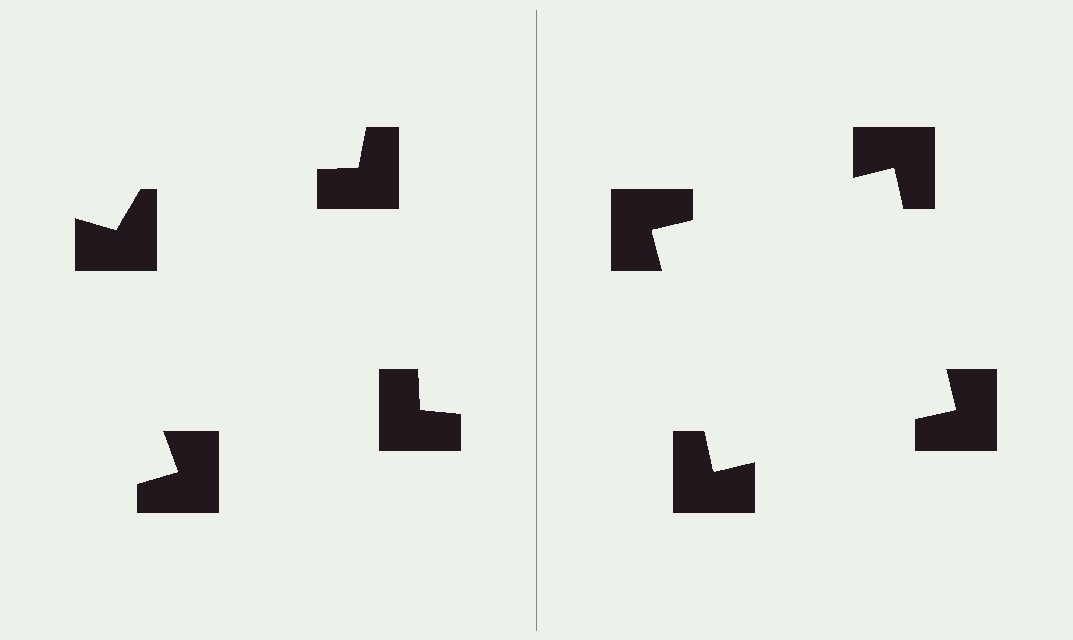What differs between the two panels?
The notched squares are positioned identically on both sides; only the wedge orientations differ. On the right they align to a square; on the left they are misaligned.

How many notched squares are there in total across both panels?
8 — 4 on each side.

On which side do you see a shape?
An illusory square appears on the right side. On the left side the wedge cuts are rotated, so no coherent shape forms.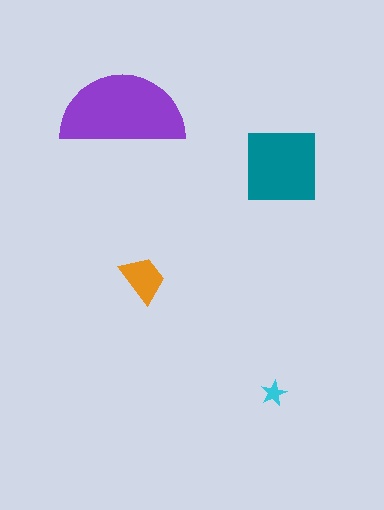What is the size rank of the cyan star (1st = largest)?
4th.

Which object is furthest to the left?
The purple semicircle is leftmost.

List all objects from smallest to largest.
The cyan star, the orange trapezoid, the teal square, the purple semicircle.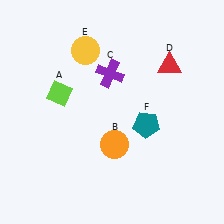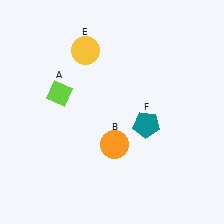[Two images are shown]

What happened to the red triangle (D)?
The red triangle (D) was removed in Image 2. It was in the top-right area of Image 1.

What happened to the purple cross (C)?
The purple cross (C) was removed in Image 2. It was in the top-left area of Image 1.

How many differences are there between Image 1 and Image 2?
There are 2 differences between the two images.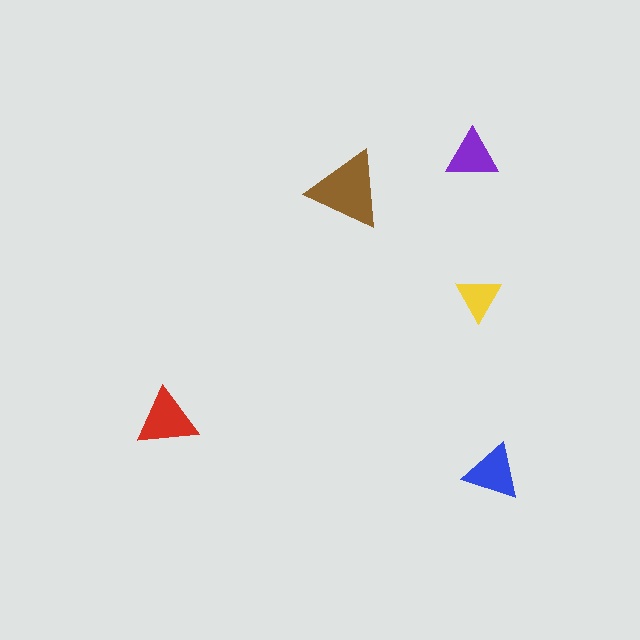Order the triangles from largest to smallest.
the brown one, the red one, the blue one, the purple one, the yellow one.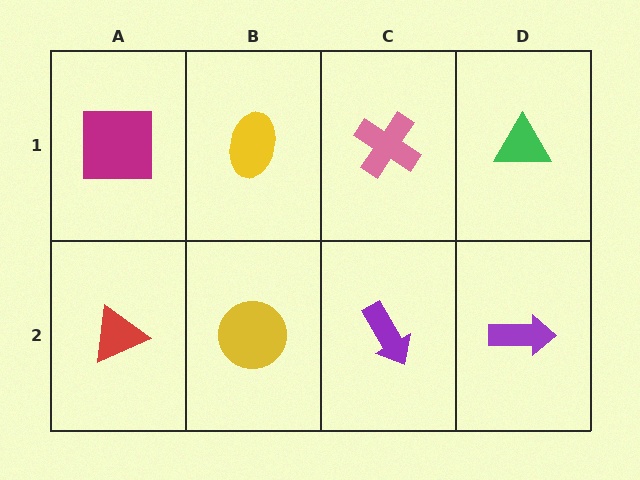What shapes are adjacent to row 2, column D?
A green triangle (row 1, column D), a purple arrow (row 2, column C).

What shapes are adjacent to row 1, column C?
A purple arrow (row 2, column C), a yellow ellipse (row 1, column B), a green triangle (row 1, column D).